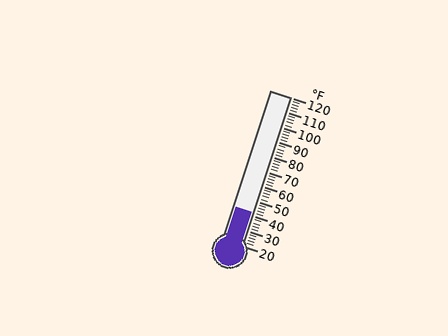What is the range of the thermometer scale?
The thermometer scale ranges from 20°F to 120°F.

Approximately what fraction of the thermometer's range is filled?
The thermometer is filled to approximately 20% of its range.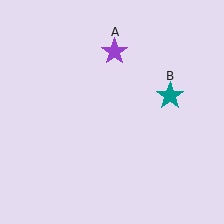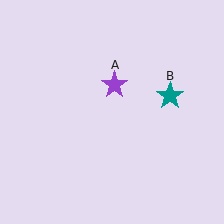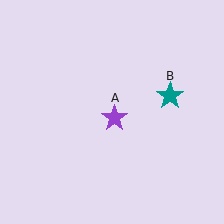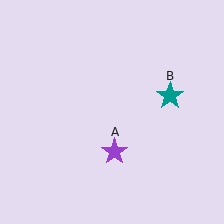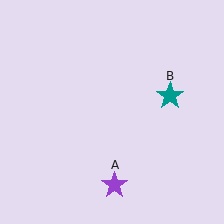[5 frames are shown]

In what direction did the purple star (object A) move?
The purple star (object A) moved down.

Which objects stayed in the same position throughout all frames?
Teal star (object B) remained stationary.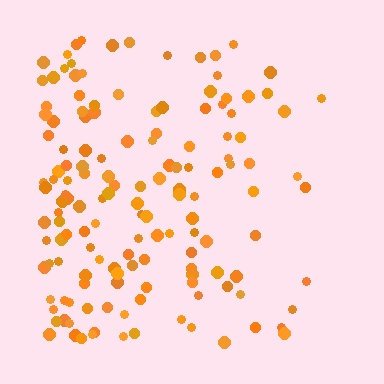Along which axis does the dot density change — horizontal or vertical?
Horizontal.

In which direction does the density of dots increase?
From right to left, with the left side densest.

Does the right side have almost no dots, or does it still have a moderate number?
Still a moderate number, just noticeably fewer than the left.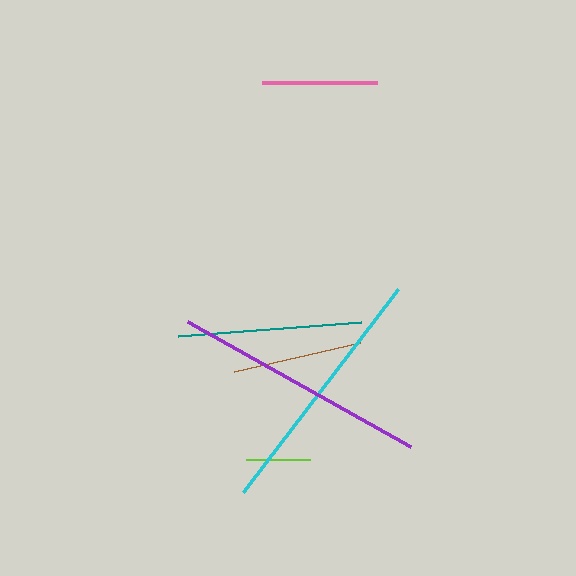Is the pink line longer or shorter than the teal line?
The teal line is longer than the pink line.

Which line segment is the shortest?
The lime line is the shortest at approximately 64 pixels.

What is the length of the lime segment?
The lime segment is approximately 64 pixels long.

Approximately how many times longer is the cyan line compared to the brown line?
The cyan line is approximately 2.0 times the length of the brown line.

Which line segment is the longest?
The cyan line is the longest at approximately 256 pixels.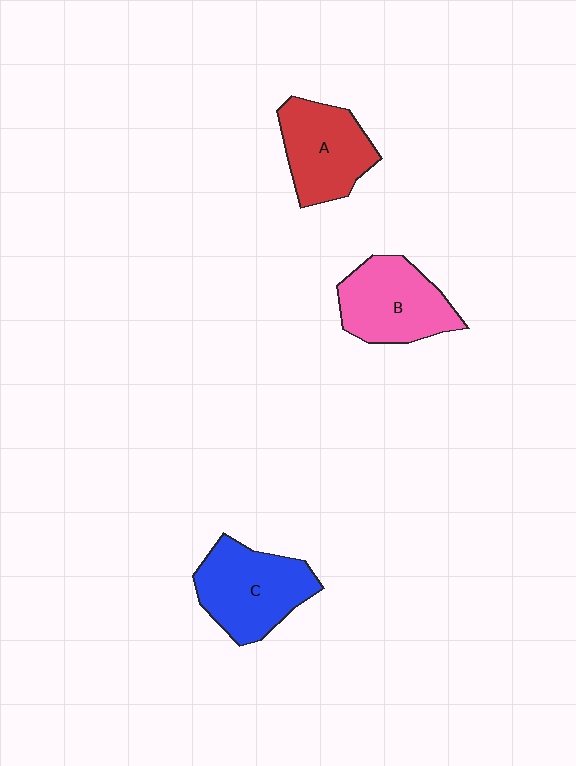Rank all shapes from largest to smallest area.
From largest to smallest: C (blue), B (pink), A (red).